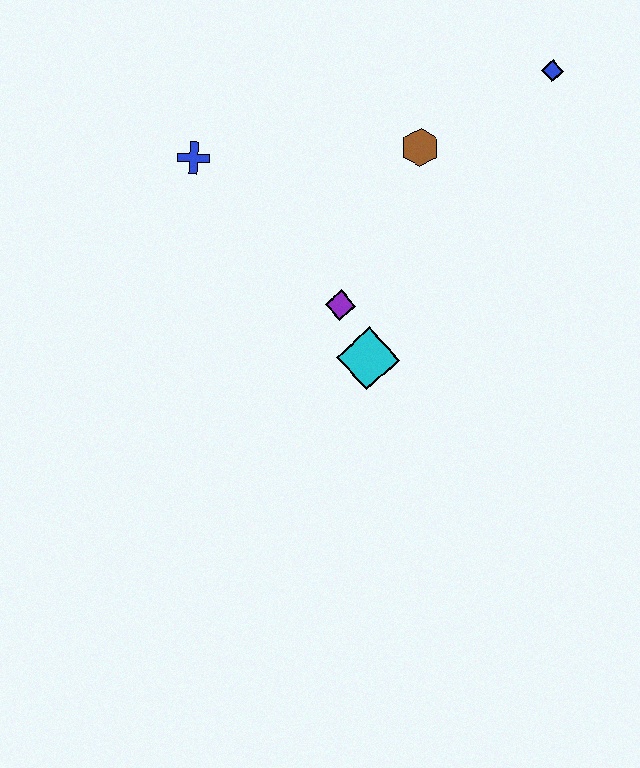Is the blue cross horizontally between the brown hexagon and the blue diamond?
No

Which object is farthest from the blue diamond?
The blue cross is farthest from the blue diamond.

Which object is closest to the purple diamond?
The cyan diamond is closest to the purple diamond.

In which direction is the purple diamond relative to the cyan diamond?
The purple diamond is above the cyan diamond.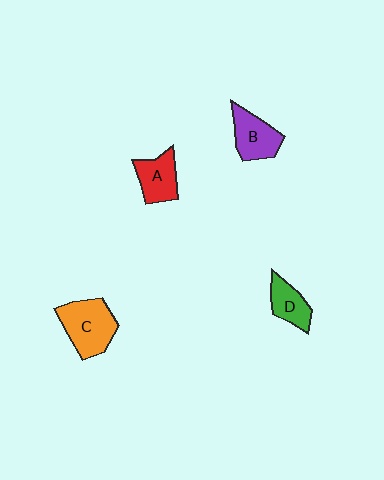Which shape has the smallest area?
Shape D (green).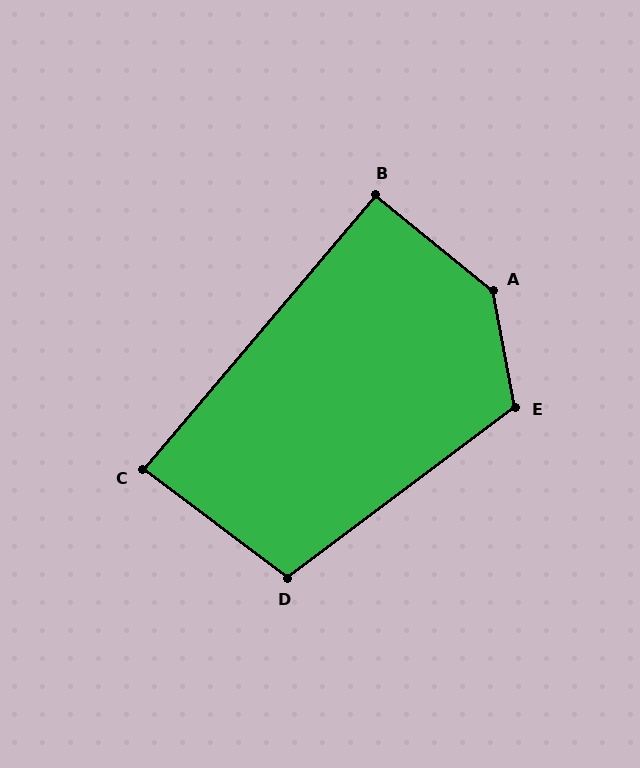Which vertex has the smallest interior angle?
C, at approximately 86 degrees.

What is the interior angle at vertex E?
Approximately 116 degrees (obtuse).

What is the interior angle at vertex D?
Approximately 106 degrees (obtuse).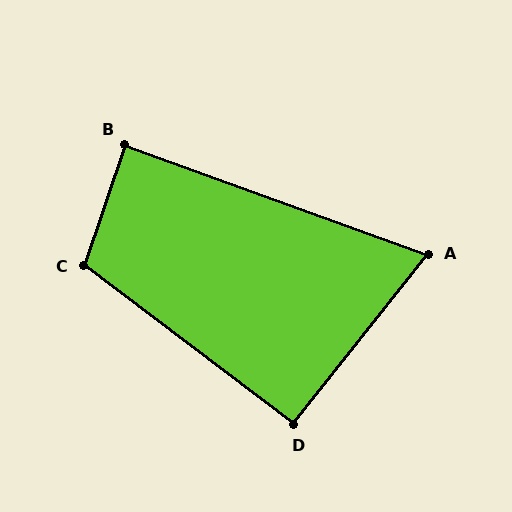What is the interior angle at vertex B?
Approximately 89 degrees (approximately right).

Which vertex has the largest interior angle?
C, at approximately 109 degrees.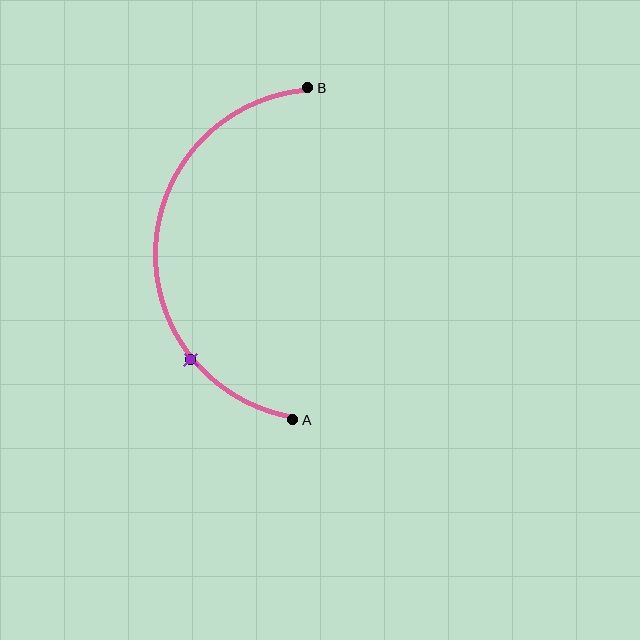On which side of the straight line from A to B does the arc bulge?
The arc bulges to the left of the straight line connecting A and B.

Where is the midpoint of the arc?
The arc midpoint is the point on the curve farthest from the straight line joining A and B. It sits to the left of that line.